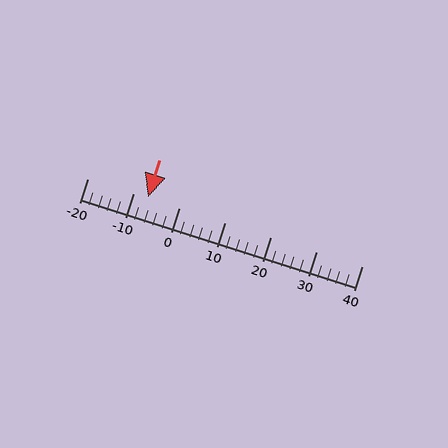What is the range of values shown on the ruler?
The ruler shows values from -20 to 40.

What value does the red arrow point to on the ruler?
The red arrow points to approximately -7.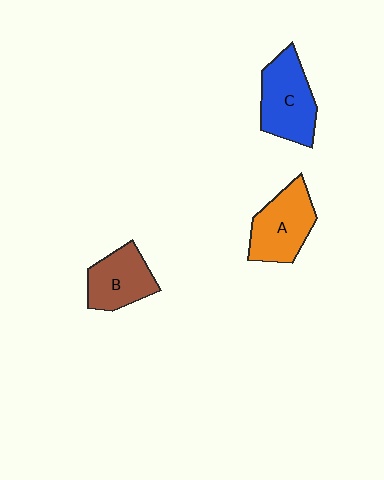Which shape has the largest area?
Shape C (blue).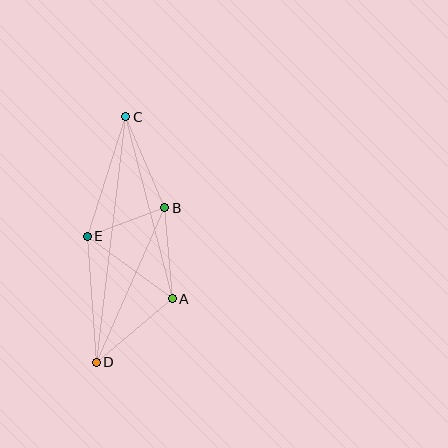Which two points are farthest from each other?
Points C and D are farthest from each other.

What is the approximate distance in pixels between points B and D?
The distance between B and D is approximately 169 pixels.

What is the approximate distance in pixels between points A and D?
The distance between A and D is approximately 99 pixels.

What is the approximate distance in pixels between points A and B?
The distance between A and B is approximately 91 pixels.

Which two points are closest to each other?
Points B and E are closest to each other.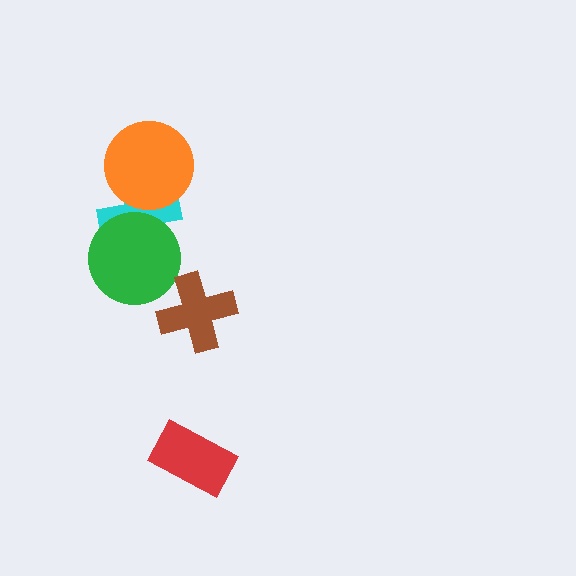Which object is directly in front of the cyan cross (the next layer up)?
The green circle is directly in front of the cyan cross.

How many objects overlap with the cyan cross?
2 objects overlap with the cyan cross.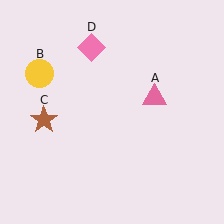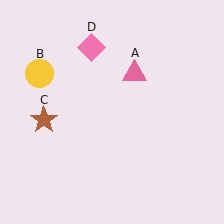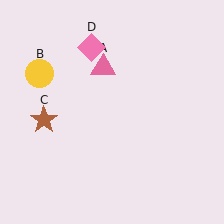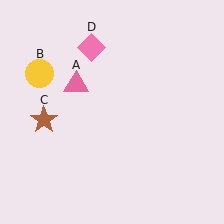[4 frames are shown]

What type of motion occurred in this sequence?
The pink triangle (object A) rotated counterclockwise around the center of the scene.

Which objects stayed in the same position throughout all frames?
Yellow circle (object B) and brown star (object C) and pink diamond (object D) remained stationary.